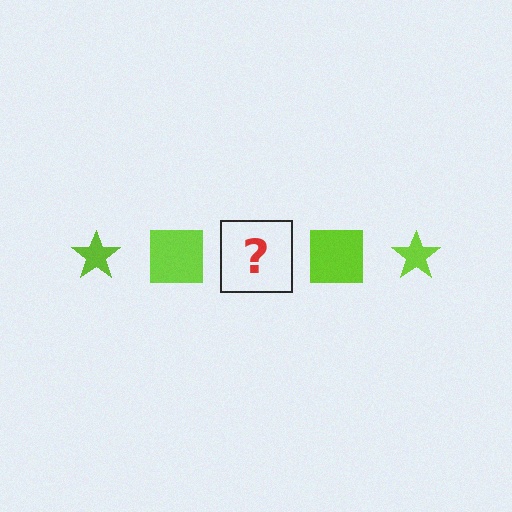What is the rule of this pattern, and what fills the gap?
The rule is that the pattern cycles through star, square shapes in lime. The gap should be filled with a lime star.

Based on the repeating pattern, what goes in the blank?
The blank should be a lime star.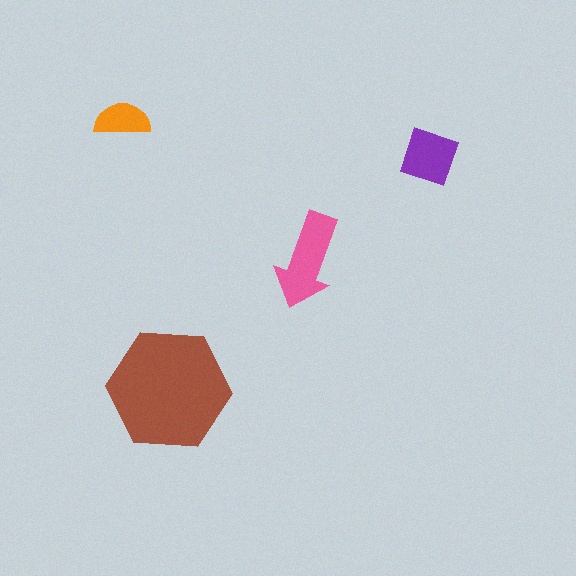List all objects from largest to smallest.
The brown hexagon, the pink arrow, the purple square, the orange semicircle.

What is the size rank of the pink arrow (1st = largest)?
2nd.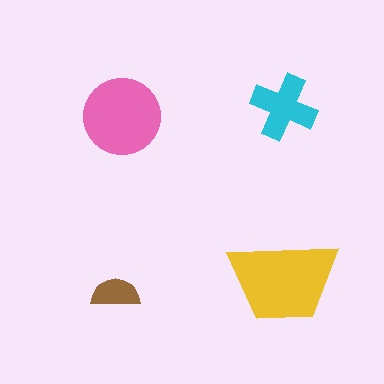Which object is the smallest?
The brown semicircle.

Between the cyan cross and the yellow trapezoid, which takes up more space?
The yellow trapezoid.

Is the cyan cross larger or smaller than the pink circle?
Smaller.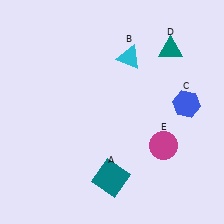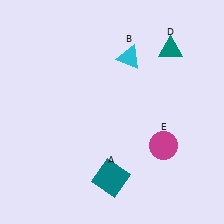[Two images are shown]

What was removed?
The blue hexagon (C) was removed in Image 2.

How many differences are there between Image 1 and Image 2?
There is 1 difference between the two images.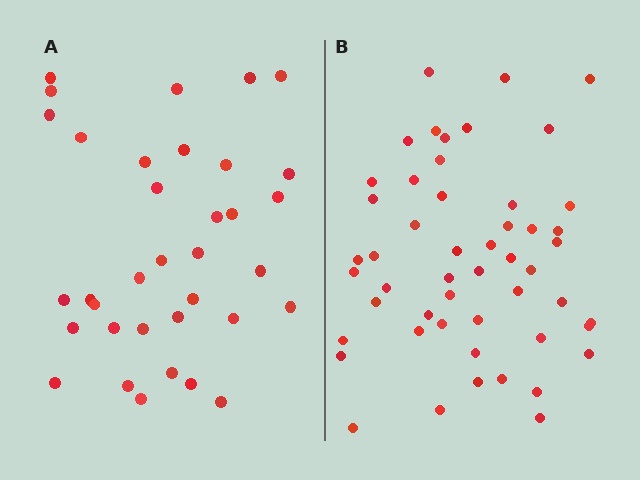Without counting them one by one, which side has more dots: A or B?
Region B (the right region) has more dots.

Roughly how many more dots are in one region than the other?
Region B has approximately 15 more dots than region A.